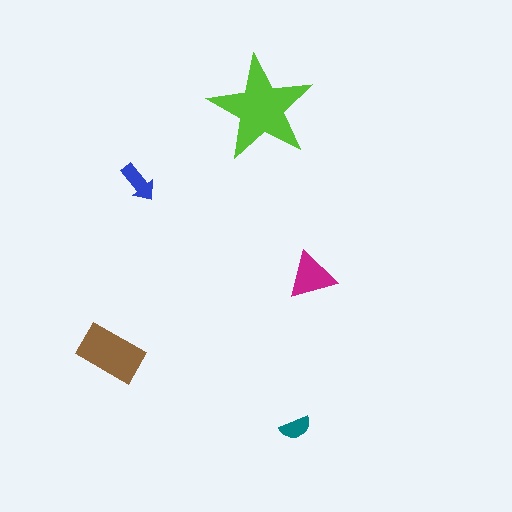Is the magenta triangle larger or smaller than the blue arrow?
Larger.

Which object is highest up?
The lime star is topmost.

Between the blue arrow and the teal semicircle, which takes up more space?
The blue arrow.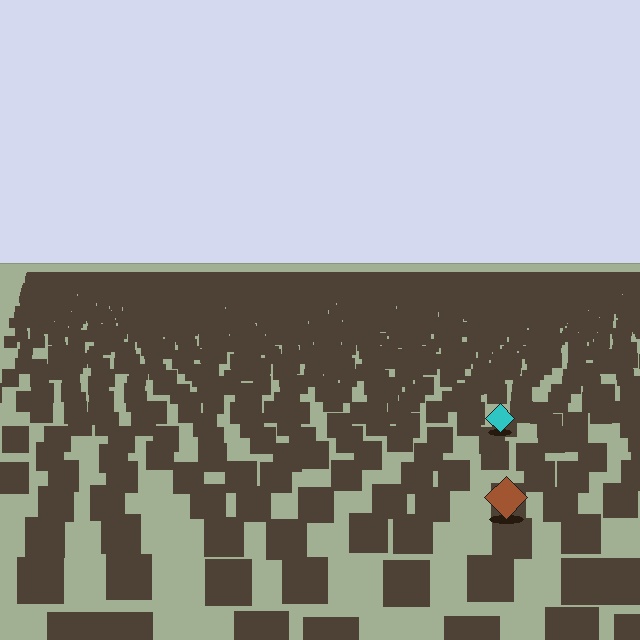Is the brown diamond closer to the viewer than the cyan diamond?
Yes. The brown diamond is closer — you can tell from the texture gradient: the ground texture is coarser near it.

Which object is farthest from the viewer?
The cyan diamond is farthest from the viewer. It appears smaller and the ground texture around it is denser.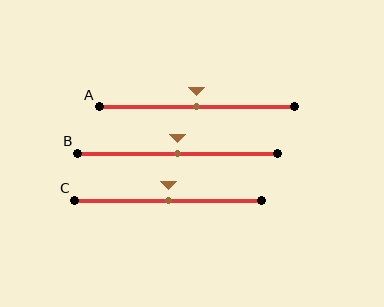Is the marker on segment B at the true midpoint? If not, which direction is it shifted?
Yes, the marker on segment B is at the true midpoint.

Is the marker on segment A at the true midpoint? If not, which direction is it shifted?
Yes, the marker on segment A is at the true midpoint.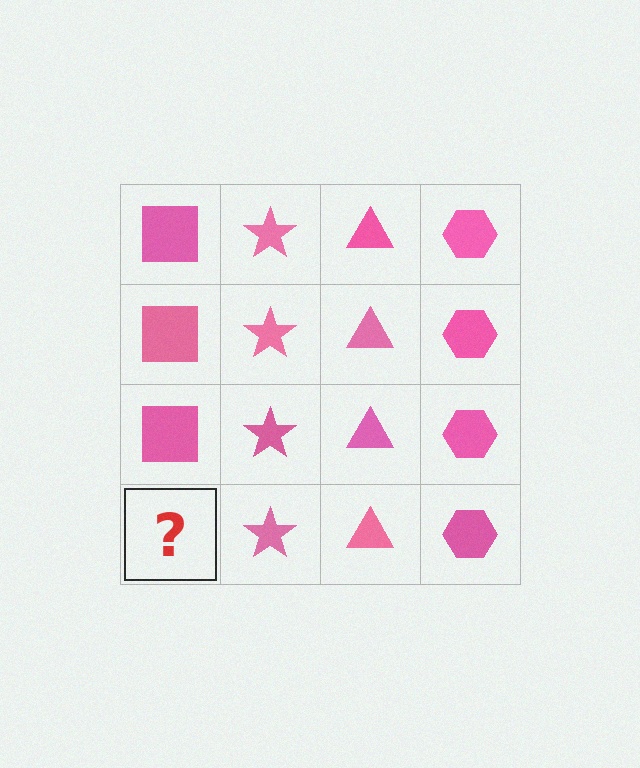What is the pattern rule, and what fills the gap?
The rule is that each column has a consistent shape. The gap should be filled with a pink square.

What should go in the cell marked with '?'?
The missing cell should contain a pink square.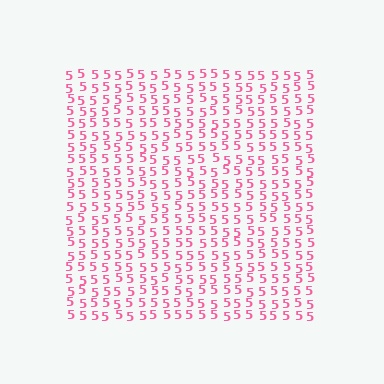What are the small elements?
The small elements are digit 5's.